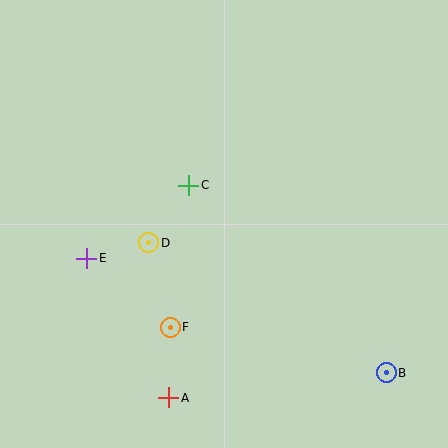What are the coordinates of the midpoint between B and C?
The midpoint between B and C is at (288, 279).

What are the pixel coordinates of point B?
Point B is at (386, 373).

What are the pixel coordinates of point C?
Point C is at (189, 185).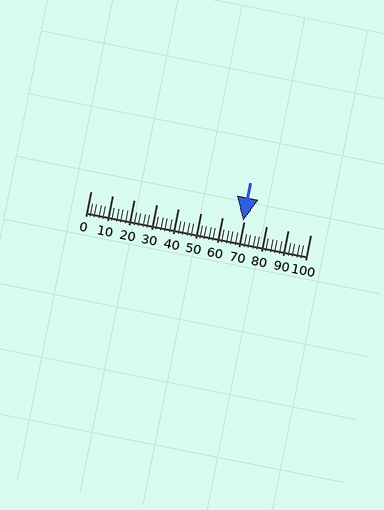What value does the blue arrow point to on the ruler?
The blue arrow points to approximately 70.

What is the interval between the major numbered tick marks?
The major tick marks are spaced 10 units apart.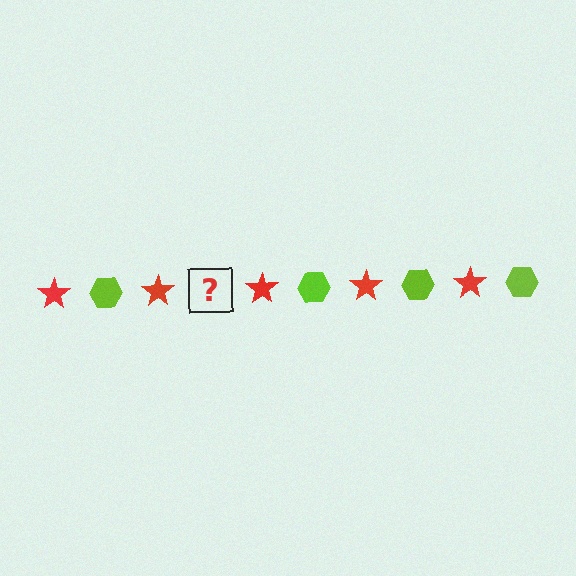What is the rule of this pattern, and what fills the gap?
The rule is that the pattern alternates between red star and lime hexagon. The gap should be filled with a lime hexagon.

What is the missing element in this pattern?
The missing element is a lime hexagon.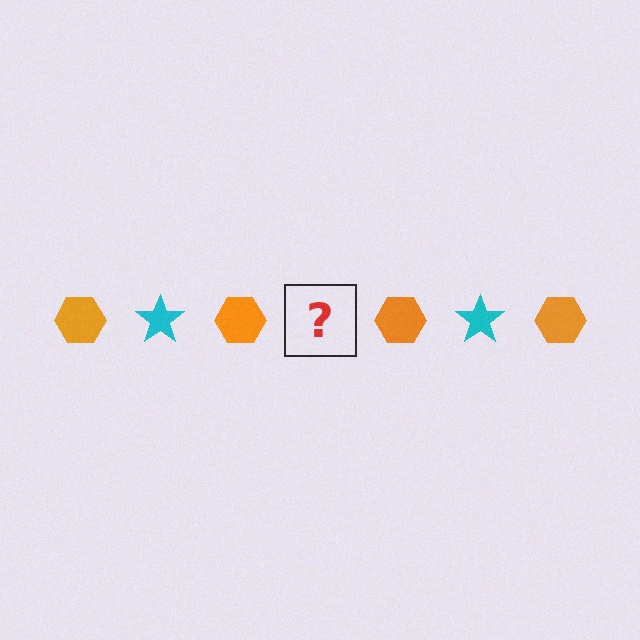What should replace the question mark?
The question mark should be replaced with a cyan star.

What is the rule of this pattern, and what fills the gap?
The rule is that the pattern alternates between orange hexagon and cyan star. The gap should be filled with a cyan star.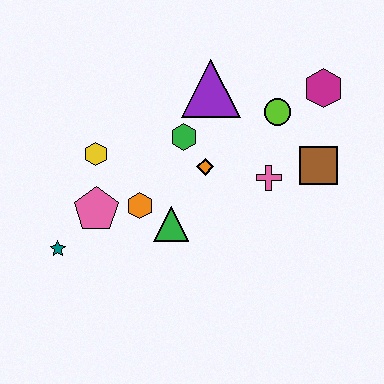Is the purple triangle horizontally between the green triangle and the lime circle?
Yes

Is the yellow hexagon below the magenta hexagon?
Yes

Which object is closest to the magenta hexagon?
The lime circle is closest to the magenta hexagon.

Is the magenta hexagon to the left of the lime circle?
No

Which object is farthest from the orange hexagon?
The magenta hexagon is farthest from the orange hexagon.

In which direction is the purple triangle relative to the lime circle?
The purple triangle is to the left of the lime circle.